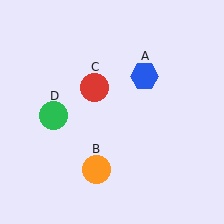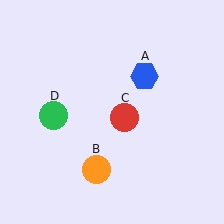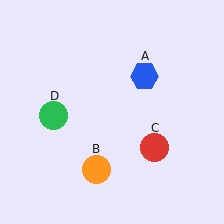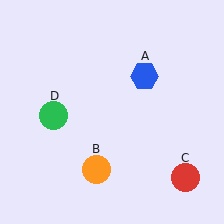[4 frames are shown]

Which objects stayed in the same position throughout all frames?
Blue hexagon (object A) and orange circle (object B) and green circle (object D) remained stationary.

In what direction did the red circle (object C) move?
The red circle (object C) moved down and to the right.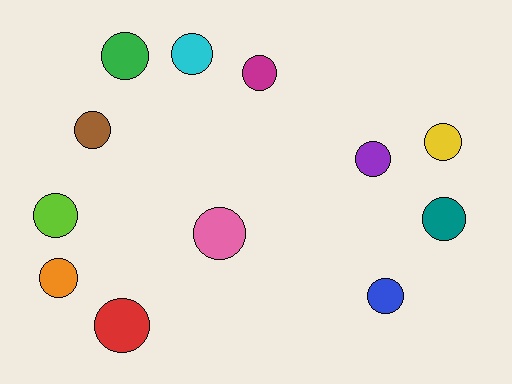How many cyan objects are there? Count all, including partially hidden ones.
There is 1 cyan object.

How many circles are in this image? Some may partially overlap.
There are 12 circles.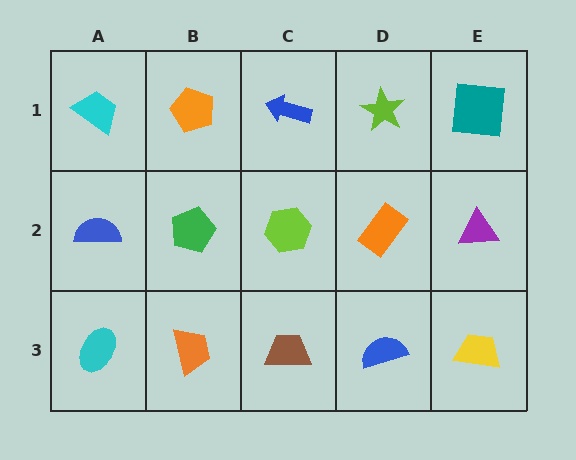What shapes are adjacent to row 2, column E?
A teal square (row 1, column E), a yellow trapezoid (row 3, column E), an orange rectangle (row 2, column D).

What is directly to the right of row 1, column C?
A lime star.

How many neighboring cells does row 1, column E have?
2.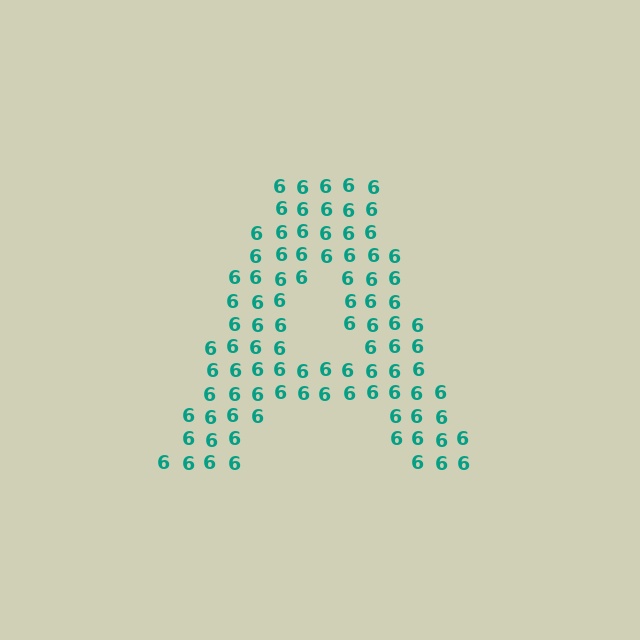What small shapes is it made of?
It is made of small digit 6's.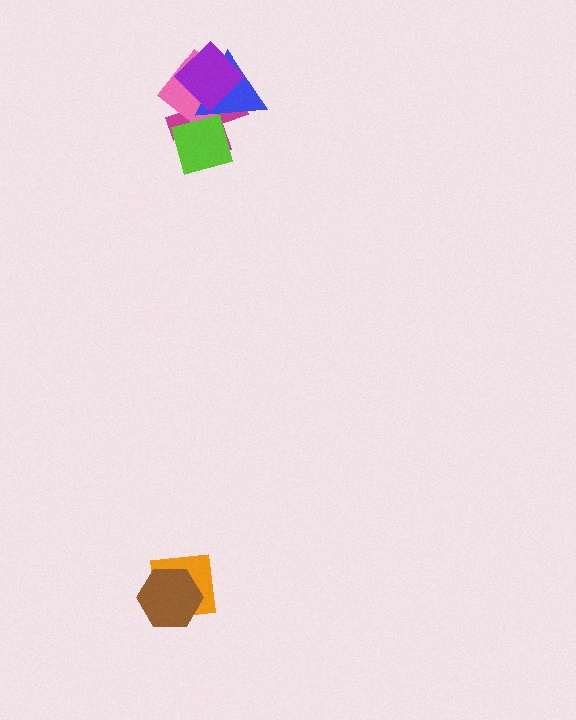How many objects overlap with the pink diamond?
4 objects overlap with the pink diamond.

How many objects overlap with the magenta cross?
4 objects overlap with the magenta cross.